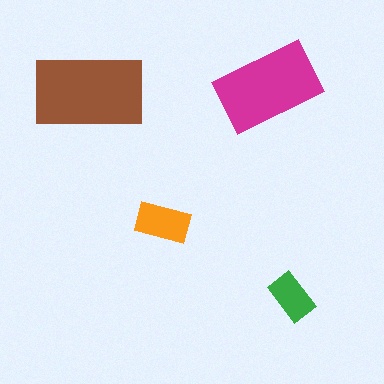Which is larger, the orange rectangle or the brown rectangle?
The brown one.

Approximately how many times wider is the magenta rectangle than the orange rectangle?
About 2 times wider.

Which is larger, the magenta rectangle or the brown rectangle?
The brown one.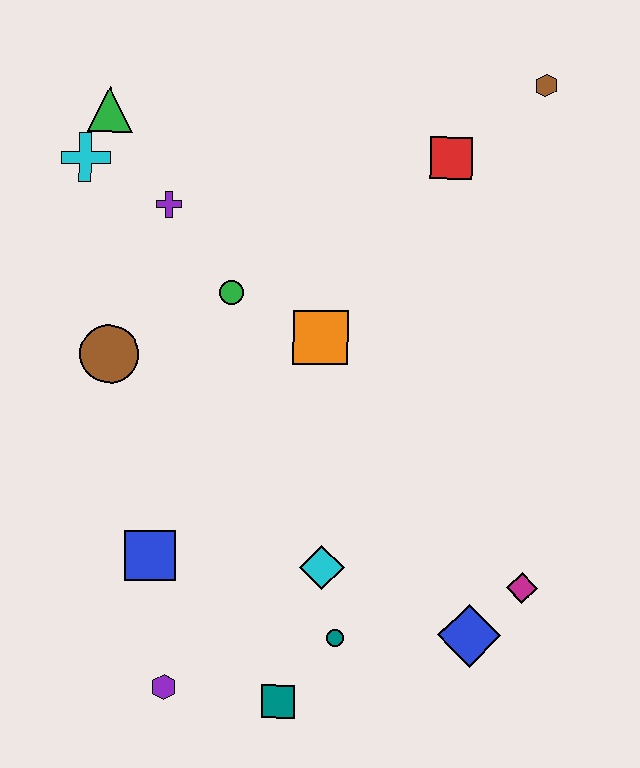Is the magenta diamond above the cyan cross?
No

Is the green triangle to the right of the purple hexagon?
No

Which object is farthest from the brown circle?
The brown hexagon is farthest from the brown circle.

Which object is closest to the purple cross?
The cyan cross is closest to the purple cross.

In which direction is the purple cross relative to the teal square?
The purple cross is above the teal square.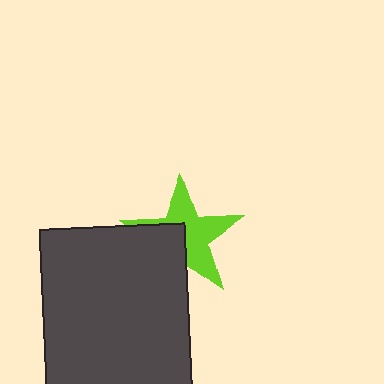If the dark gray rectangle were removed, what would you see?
You would see the complete lime star.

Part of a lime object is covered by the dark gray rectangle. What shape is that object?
It is a star.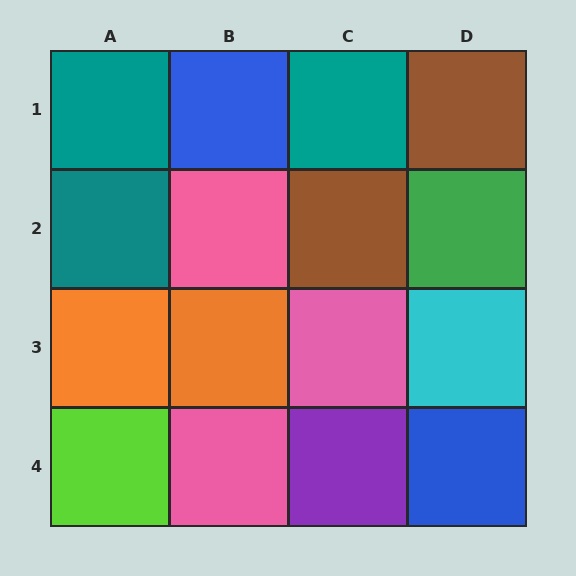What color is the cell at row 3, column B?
Orange.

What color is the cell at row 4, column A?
Lime.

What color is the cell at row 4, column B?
Pink.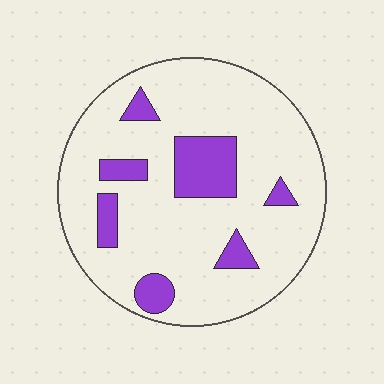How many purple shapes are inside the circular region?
7.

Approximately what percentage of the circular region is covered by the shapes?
Approximately 15%.